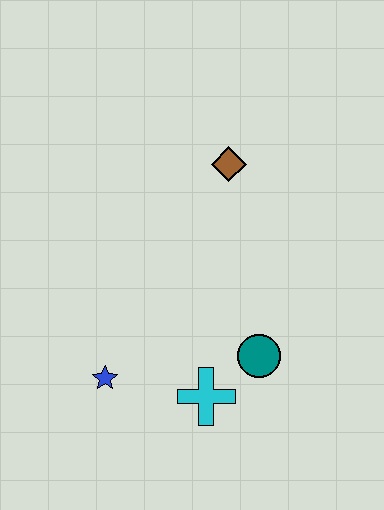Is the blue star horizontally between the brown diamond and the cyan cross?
No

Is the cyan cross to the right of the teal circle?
No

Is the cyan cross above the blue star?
No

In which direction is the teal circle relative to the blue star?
The teal circle is to the right of the blue star.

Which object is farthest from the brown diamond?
The blue star is farthest from the brown diamond.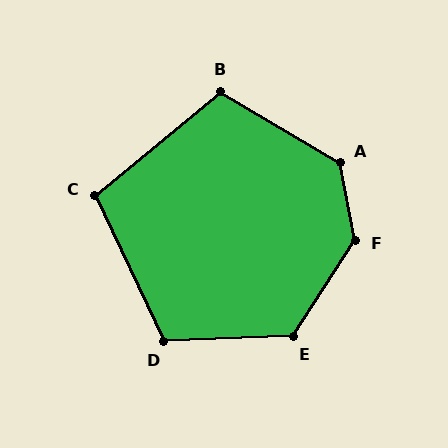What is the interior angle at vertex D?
Approximately 113 degrees (obtuse).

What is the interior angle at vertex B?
Approximately 110 degrees (obtuse).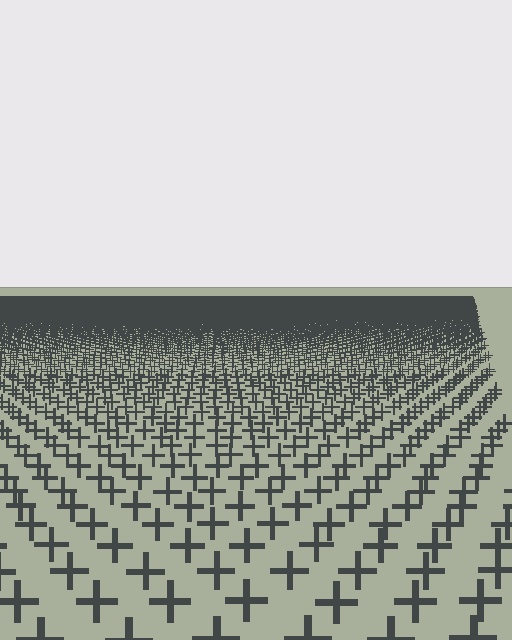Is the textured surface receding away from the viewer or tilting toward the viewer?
The surface is receding away from the viewer. Texture elements get smaller and denser toward the top.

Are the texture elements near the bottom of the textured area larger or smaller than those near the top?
Larger. Near the bottom, elements are closer to the viewer and appear at a bigger on-screen size.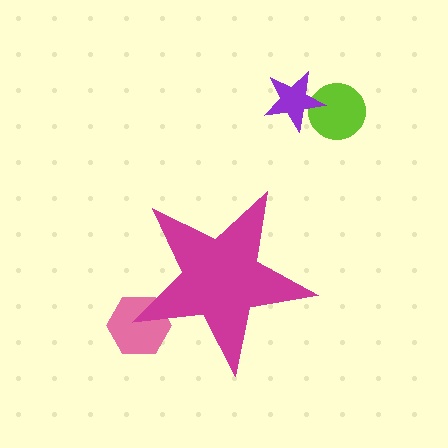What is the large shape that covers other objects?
A magenta star.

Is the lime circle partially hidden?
No, the lime circle is fully visible.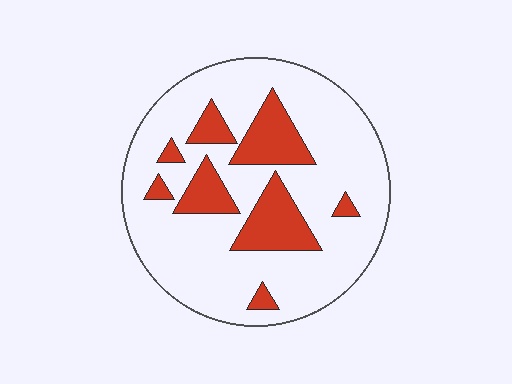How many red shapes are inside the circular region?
8.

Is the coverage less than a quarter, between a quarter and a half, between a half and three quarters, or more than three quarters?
Less than a quarter.